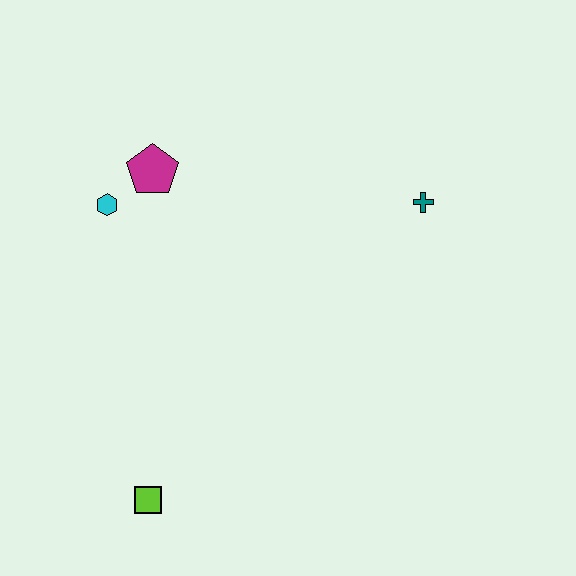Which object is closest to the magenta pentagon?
The cyan hexagon is closest to the magenta pentagon.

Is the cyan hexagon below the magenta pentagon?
Yes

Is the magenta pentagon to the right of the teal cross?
No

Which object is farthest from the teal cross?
The lime square is farthest from the teal cross.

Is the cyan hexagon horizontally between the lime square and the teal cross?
No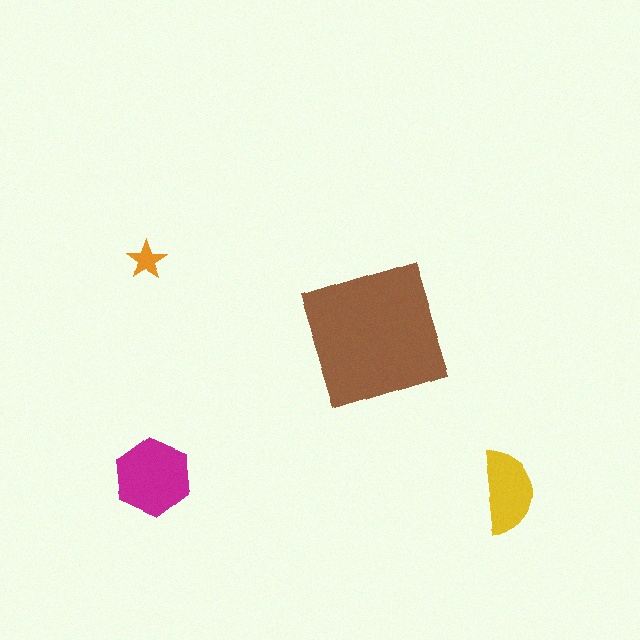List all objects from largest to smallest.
The brown square, the magenta hexagon, the yellow semicircle, the orange star.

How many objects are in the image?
There are 4 objects in the image.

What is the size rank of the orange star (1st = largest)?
4th.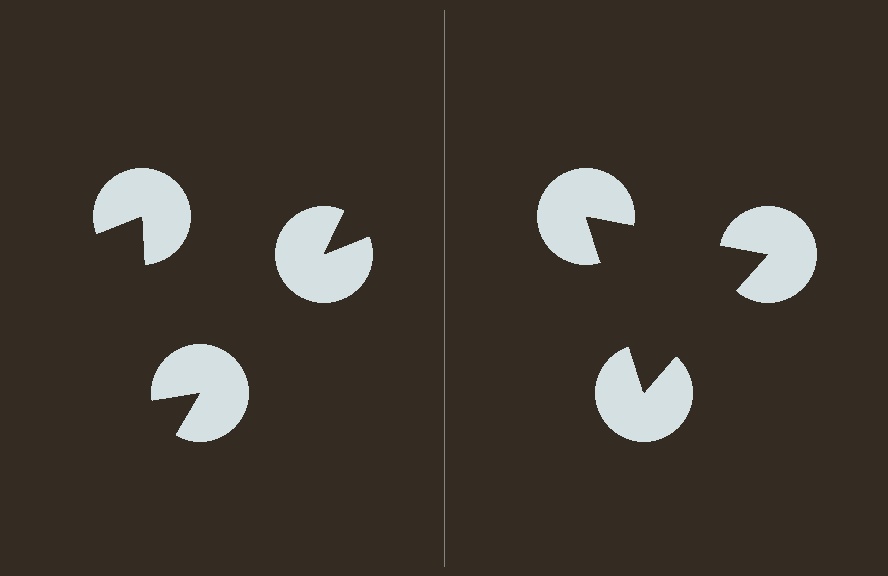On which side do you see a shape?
An illusory triangle appears on the right side. On the left side the wedge cuts are rotated, so no coherent shape forms.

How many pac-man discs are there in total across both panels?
6 — 3 on each side.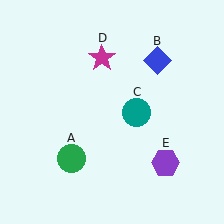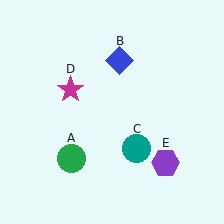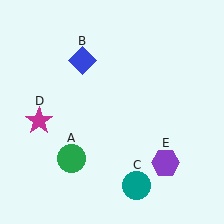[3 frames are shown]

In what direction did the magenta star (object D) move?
The magenta star (object D) moved down and to the left.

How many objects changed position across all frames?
3 objects changed position: blue diamond (object B), teal circle (object C), magenta star (object D).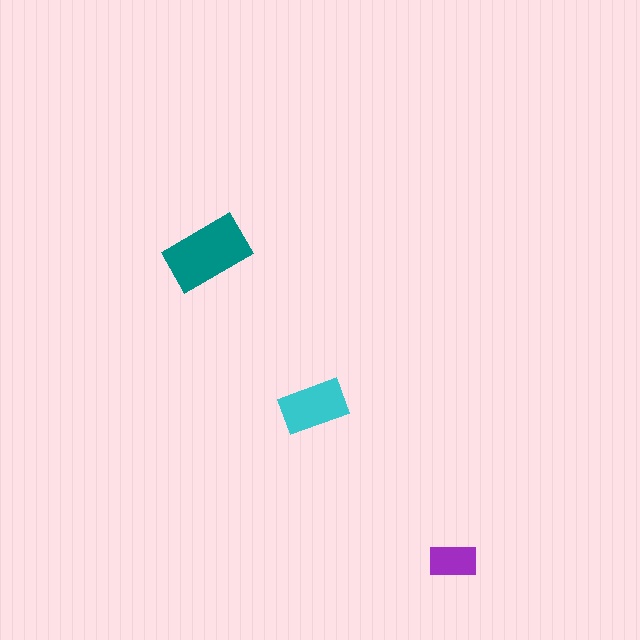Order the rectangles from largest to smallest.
the teal one, the cyan one, the purple one.